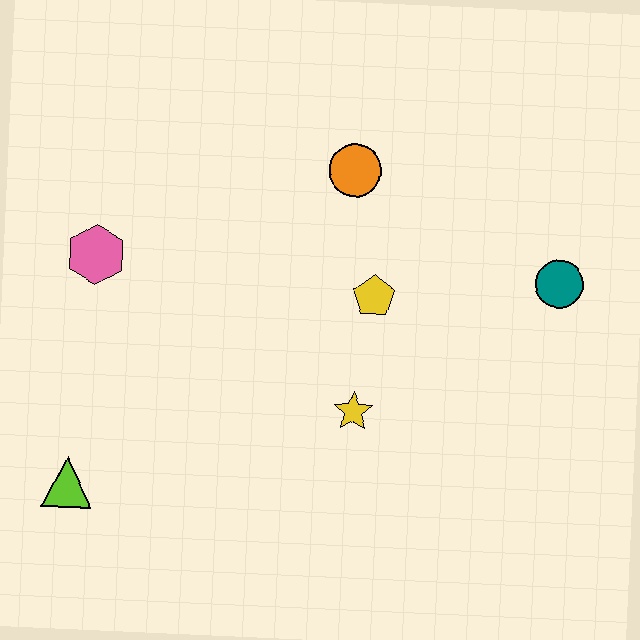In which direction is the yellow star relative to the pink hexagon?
The yellow star is to the right of the pink hexagon.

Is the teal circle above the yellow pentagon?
Yes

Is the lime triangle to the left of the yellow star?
Yes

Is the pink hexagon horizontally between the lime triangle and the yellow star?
Yes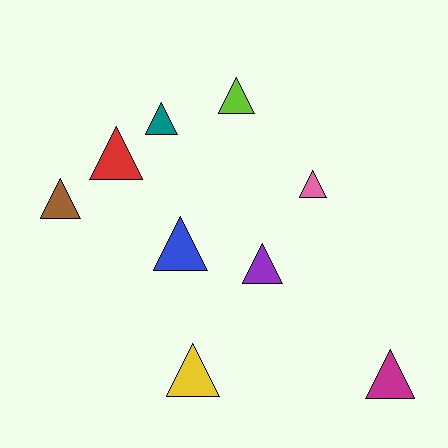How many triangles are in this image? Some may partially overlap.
There are 9 triangles.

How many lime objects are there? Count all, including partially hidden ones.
There is 1 lime object.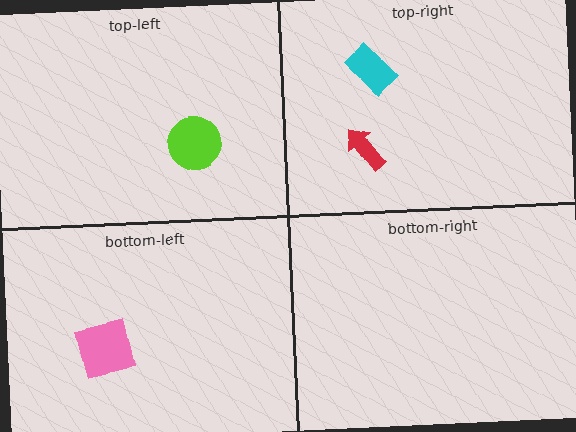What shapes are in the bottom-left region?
The pink square.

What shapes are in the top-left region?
The lime circle.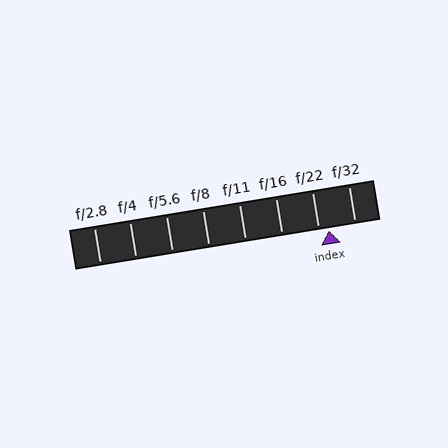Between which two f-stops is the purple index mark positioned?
The index mark is between f/22 and f/32.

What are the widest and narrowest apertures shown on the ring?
The widest aperture shown is f/2.8 and the narrowest is f/32.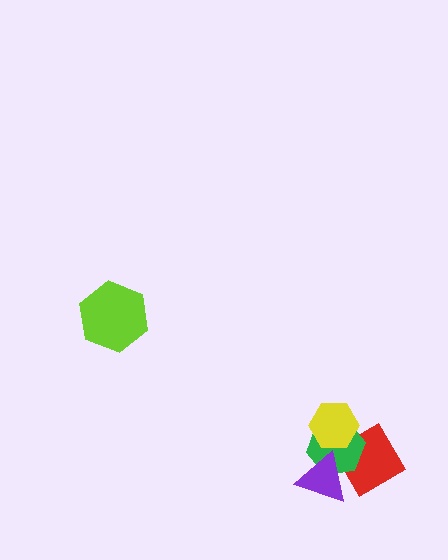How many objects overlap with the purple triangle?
2 objects overlap with the purple triangle.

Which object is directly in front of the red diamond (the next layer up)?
The green hexagon is directly in front of the red diamond.